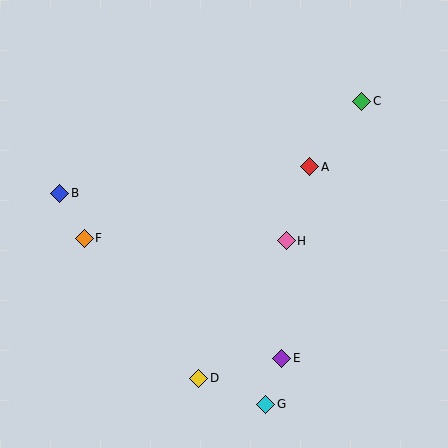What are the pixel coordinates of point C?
Point C is at (362, 101).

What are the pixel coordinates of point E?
Point E is at (282, 358).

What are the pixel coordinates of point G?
Point G is at (266, 404).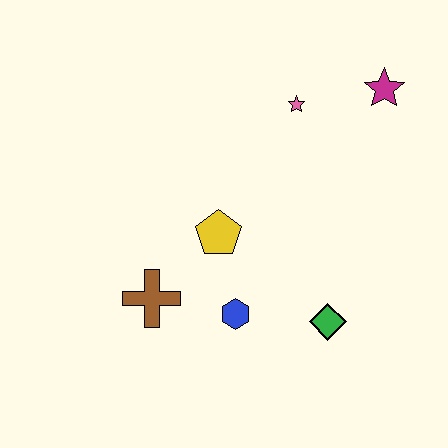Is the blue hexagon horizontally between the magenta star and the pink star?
No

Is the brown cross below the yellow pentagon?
Yes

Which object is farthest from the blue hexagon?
The magenta star is farthest from the blue hexagon.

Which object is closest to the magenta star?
The pink star is closest to the magenta star.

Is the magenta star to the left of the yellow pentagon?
No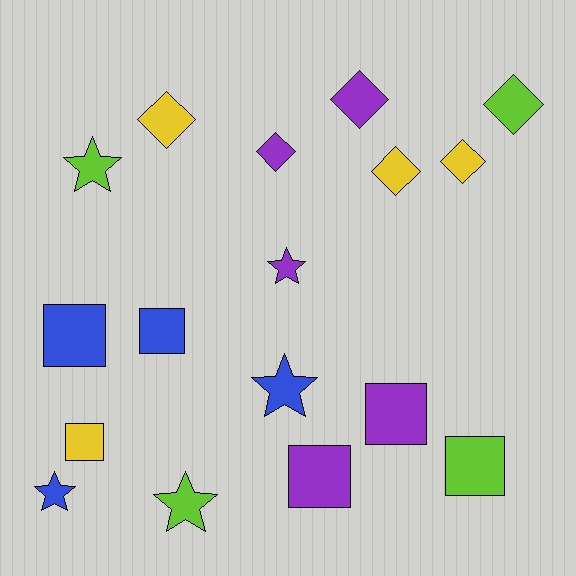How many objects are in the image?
There are 17 objects.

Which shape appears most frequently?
Square, with 6 objects.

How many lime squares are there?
There is 1 lime square.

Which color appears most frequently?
Purple, with 5 objects.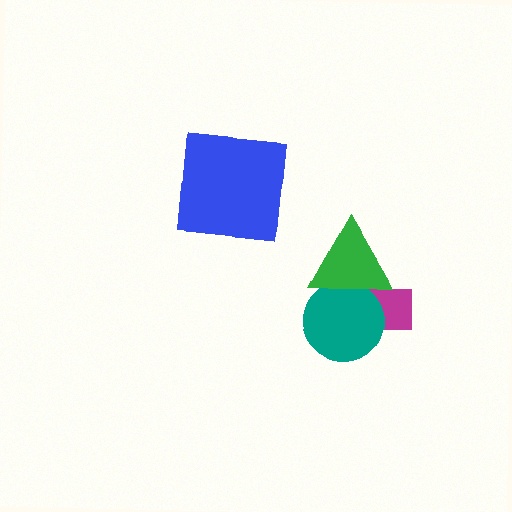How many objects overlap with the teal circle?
2 objects overlap with the teal circle.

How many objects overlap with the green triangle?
2 objects overlap with the green triangle.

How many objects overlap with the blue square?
0 objects overlap with the blue square.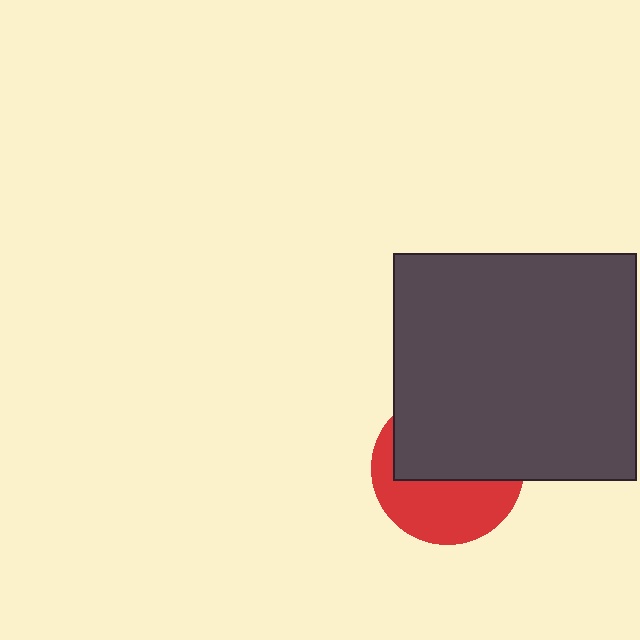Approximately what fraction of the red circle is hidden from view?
Roughly 55% of the red circle is hidden behind the dark gray rectangle.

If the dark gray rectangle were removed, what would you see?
You would see the complete red circle.